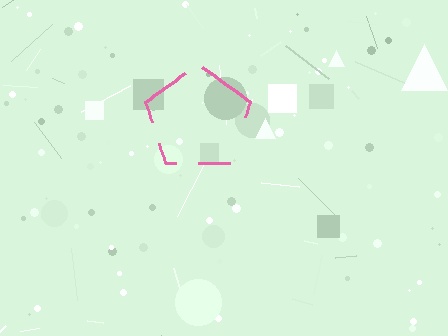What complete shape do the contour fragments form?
The contour fragments form a pentagon.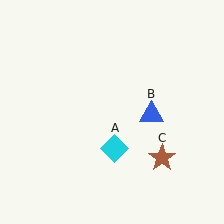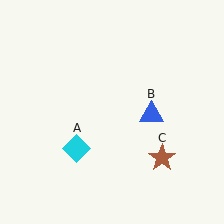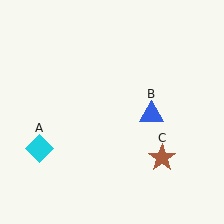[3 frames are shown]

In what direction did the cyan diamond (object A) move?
The cyan diamond (object A) moved left.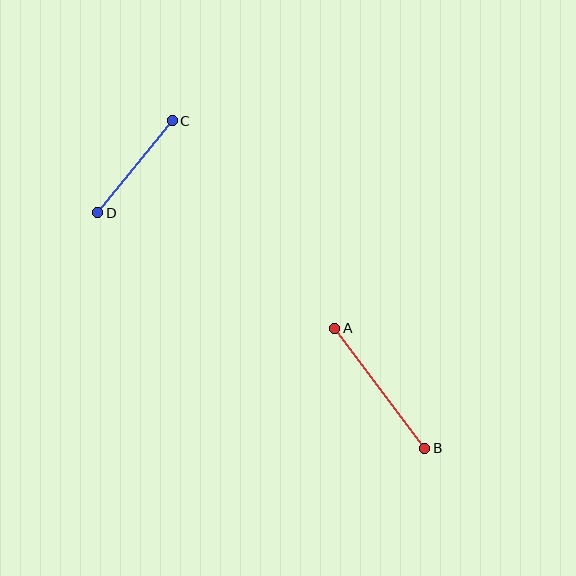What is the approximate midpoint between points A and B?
The midpoint is at approximately (380, 388) pixels.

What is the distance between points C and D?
The distance is approximately 119 pixels.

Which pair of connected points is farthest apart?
Points A and B are farthest apart.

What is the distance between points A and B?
The distance is approximately 150 pixels.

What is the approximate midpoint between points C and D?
The midpoint is at approximately (135, 167) pixels.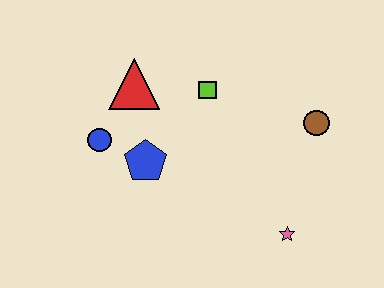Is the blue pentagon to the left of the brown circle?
Yes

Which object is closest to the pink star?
The brown circle is closest to the pink star.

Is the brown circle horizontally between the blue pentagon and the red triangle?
No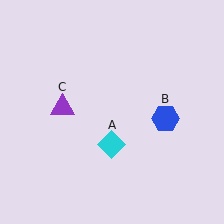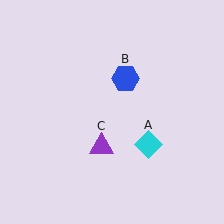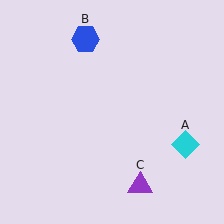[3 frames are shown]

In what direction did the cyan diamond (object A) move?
The cyan diamond (object A) moved right.